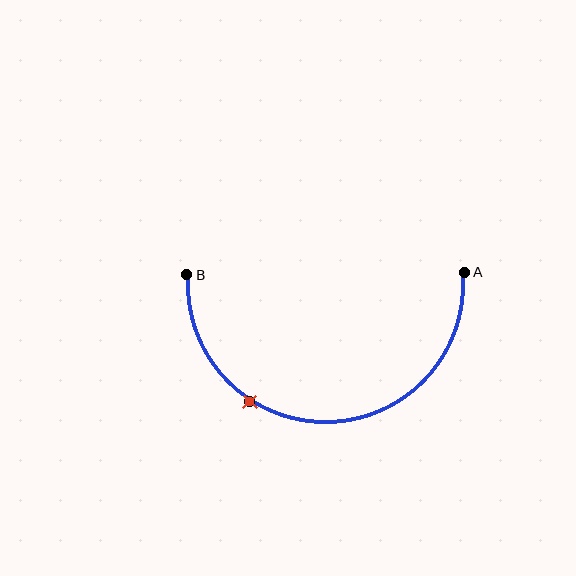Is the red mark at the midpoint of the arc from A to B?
No. The red mark lies on the arc but is closer to endpoint B. The arc midpoint would be at the point on the curve equidistant along the arc from both A and B.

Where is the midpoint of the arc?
The arc midpoint is the point on the curve farthest from the straight line joining A and B. It sits below that line.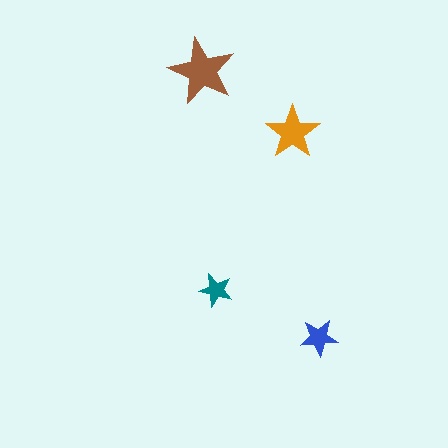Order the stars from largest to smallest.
the brown one, the orange one, the blue one, the teal one.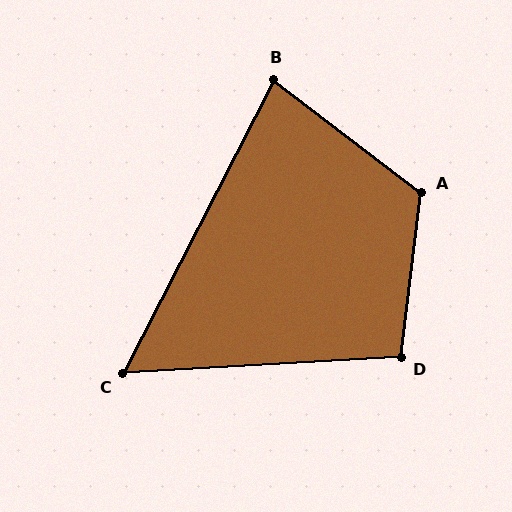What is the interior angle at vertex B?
Approximately 80 degrees (acute).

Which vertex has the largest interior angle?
A, at approximately 120 degrees.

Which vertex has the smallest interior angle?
C, at approximately 60 degrees.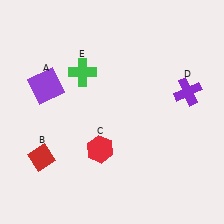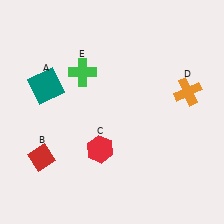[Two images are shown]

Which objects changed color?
A changed from purple to teal. D changed from purple to orange.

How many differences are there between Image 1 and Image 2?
There are 2 differences between the two images.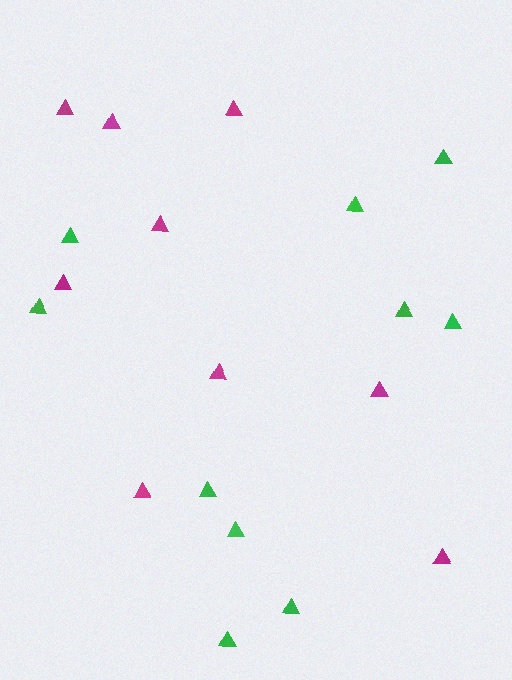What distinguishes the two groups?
There are 2 groups: one group of magenta triangles (9) and one group of green triangles (10).